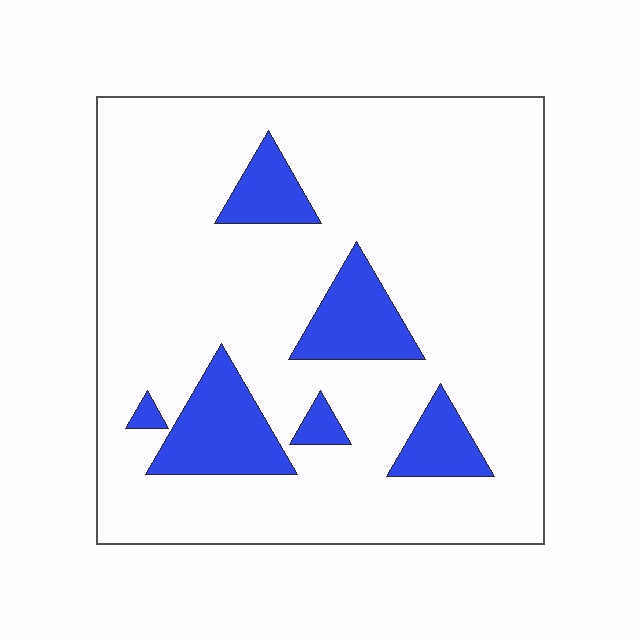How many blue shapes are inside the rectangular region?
6.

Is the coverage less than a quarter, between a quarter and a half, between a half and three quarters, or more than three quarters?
Less than a quarter.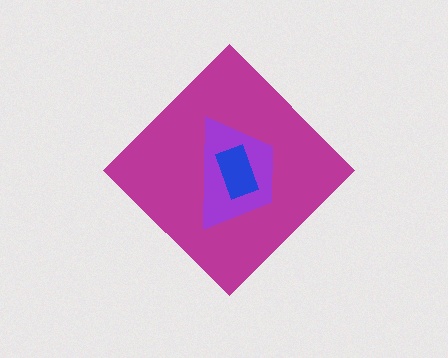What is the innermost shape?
The blue rectangle.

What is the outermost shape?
The magenta diamond.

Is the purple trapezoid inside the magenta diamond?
Yes.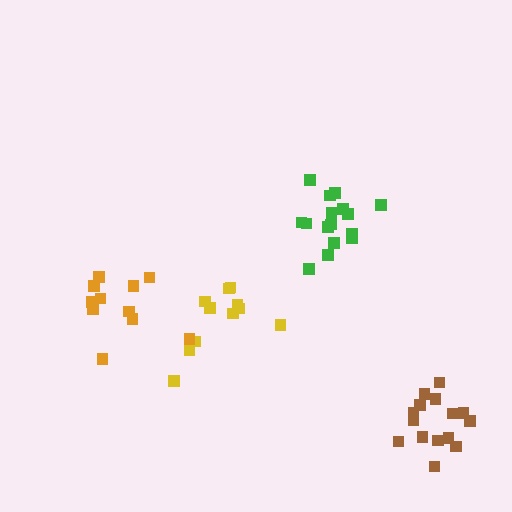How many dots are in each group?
Group 1: 11 dots, Group 2: 16 dots, Group 3: 15 dots, Group 4: 11 dots (53 total).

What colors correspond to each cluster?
The clusters are colored: yellow, green, brown, orange.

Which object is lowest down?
The brown cluster is bottommost.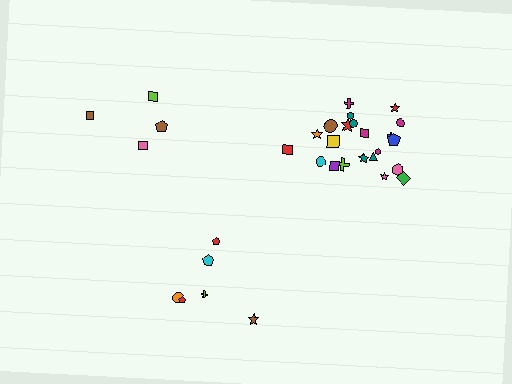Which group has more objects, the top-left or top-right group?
The top-right group.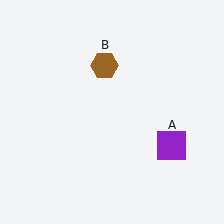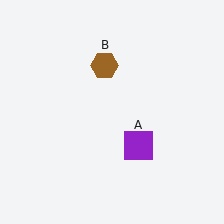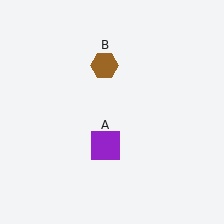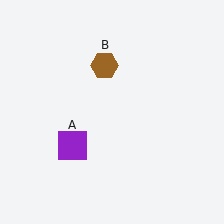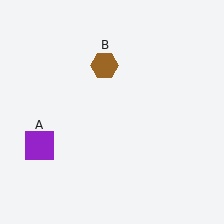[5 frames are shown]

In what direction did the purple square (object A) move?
The purple square (object A) moved left.